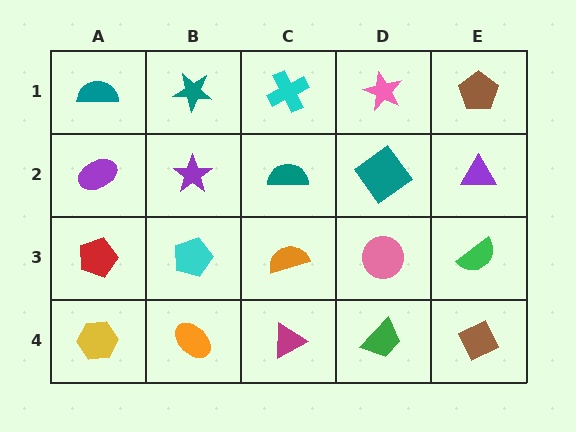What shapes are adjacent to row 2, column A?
A teal semicircle (row 1, column A), a red pentagon (row 3, column A), a purple star (row 2, column B).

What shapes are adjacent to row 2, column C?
A cyan cross (row 1, column C), an orange semicircle (row 3, column C), a purple star (row 2, column B), a teal diamond (row 2, column D).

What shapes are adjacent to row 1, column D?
A teal diamond (row 2, column D), a cyan cross (row 1, column C), a brown pentagon (row 1, column E).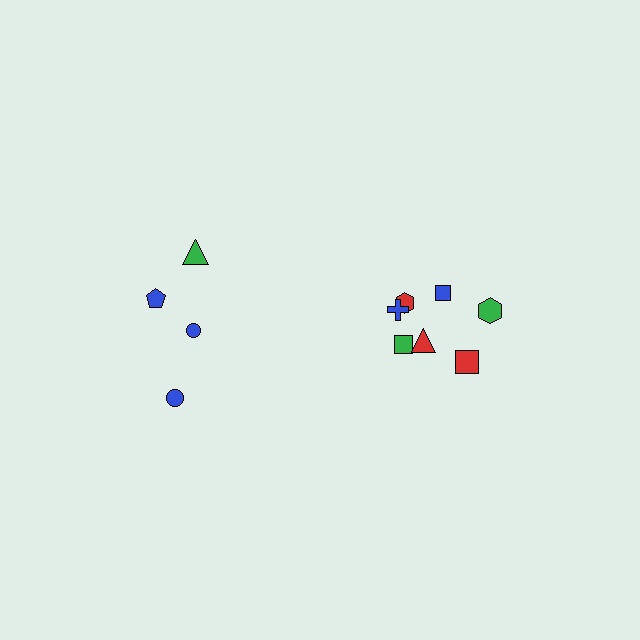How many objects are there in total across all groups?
There are 11 objects.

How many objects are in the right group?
There are 7 objects.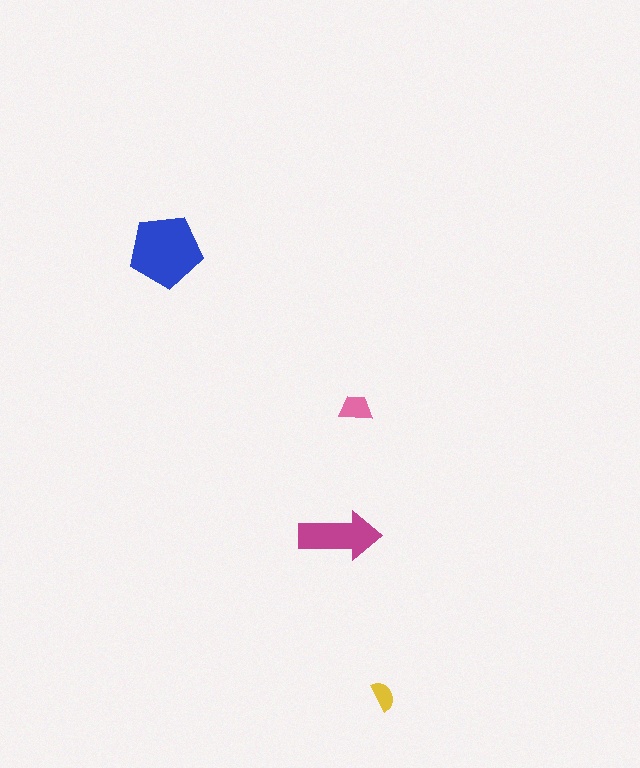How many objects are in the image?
There are 4 objects in the image.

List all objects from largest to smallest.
The blue pentagon, the magenta arrow, the pink trapezoid, the yellow semicircle.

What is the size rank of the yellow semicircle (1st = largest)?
4th.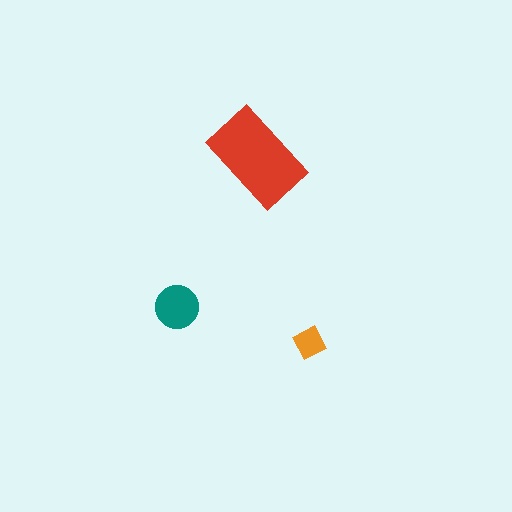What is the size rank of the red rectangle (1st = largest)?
1st.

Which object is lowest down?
The orange square is bottommost.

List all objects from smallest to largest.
The orange square, the teal circle, the red rectangle.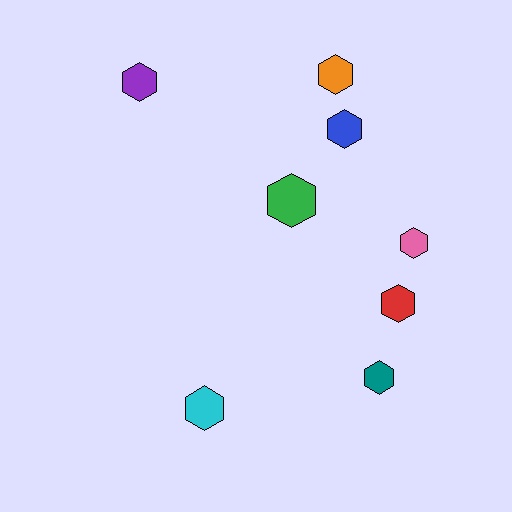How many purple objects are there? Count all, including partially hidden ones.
There is 1 purple object.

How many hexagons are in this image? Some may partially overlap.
There are 8 hexagons.